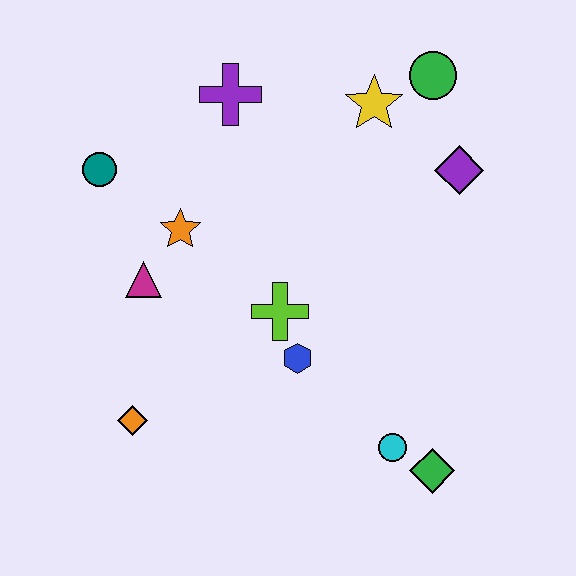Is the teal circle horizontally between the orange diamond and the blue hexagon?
No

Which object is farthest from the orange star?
The green diamond is farthest from the orange star.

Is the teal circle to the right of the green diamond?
No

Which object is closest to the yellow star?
The green circle is closest to the yellow star.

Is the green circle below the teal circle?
No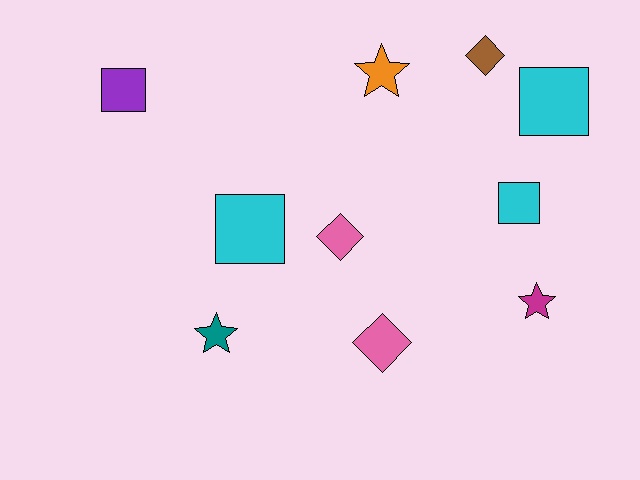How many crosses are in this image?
There are no crosses.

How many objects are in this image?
There are 10 objects.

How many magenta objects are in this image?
There is 1 magenta object.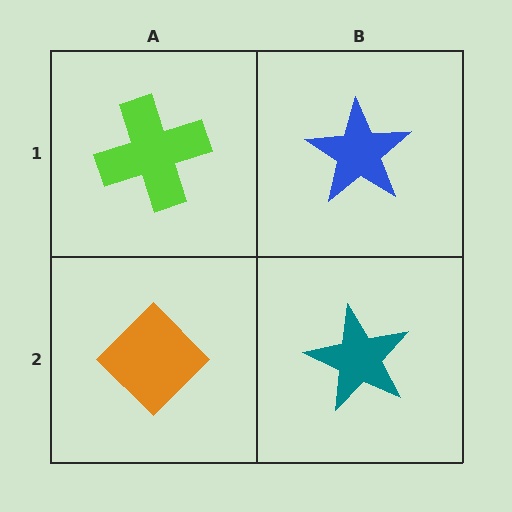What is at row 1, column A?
A lime cross.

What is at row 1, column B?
A blue star.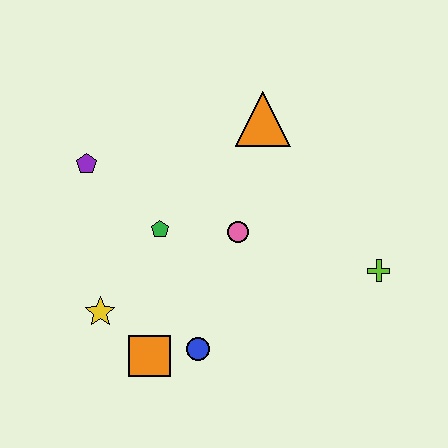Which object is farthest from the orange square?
The orange triangle is farthest from the orange square.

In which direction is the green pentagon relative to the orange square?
The green pentagon is above the orange square.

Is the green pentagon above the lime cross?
Yes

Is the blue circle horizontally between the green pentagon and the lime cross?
Yes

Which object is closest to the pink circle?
The green pentagon is closest to the pink circle.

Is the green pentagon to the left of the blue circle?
Yes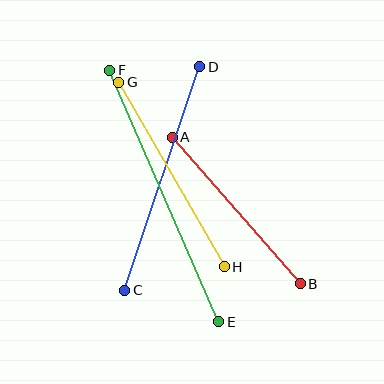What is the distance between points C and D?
The distance is approximately 236 pixels.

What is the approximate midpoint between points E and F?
The midpoint is at approximately (164, 196) pixels.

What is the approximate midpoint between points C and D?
The midpoint is at approximately (162, 179) pixels.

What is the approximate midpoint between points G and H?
The midpoint is at approximately (171, 175) pixels.